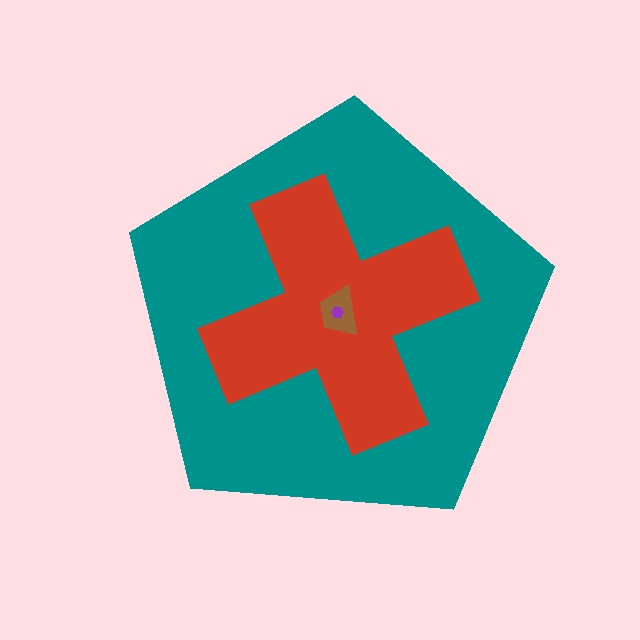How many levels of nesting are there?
4.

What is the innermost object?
The purple hexagon.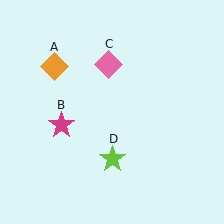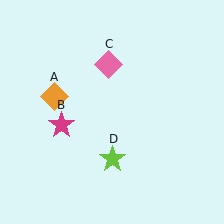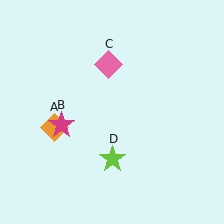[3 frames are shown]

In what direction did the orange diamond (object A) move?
The orange diamond (object A) moved down.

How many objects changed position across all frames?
1 object changed position: orange diamond (object A).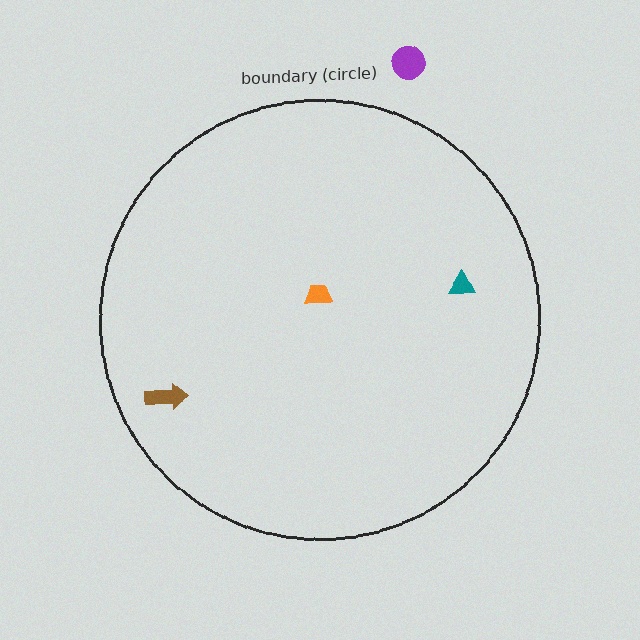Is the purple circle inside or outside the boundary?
Outside.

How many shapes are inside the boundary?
3 inside, 1 outside.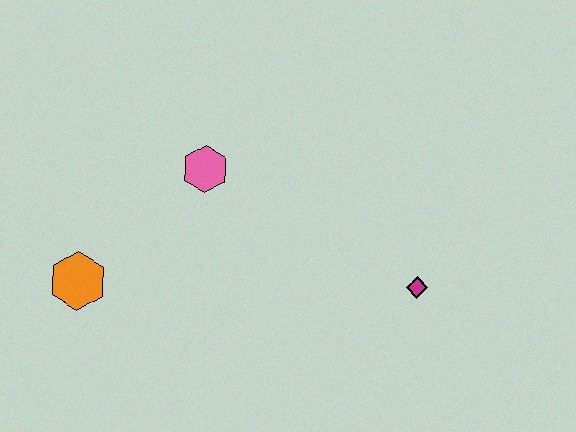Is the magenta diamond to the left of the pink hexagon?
No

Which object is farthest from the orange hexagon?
The magenta diamond is farthest from the orange hexagon.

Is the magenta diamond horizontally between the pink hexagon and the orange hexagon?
No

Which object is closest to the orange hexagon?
The pink hexagon is closest to the orange hexagon.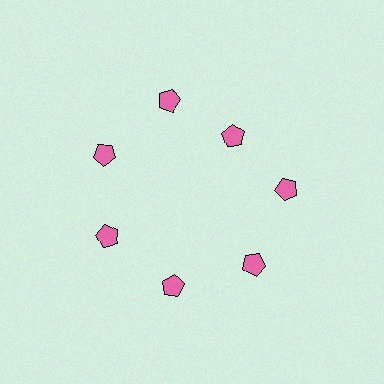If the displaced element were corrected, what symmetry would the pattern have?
It would have 7-fold rotational symmetry — the pattern would map onto itself every 51 degrees.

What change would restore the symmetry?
The symmetry would be restored by moving it outward, back onto the ring so that all 7 pentagons sit at equal angles and equal distance from the center.